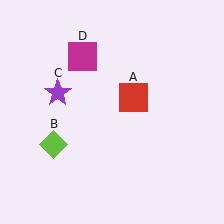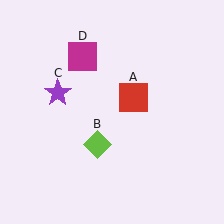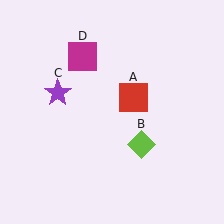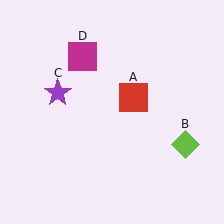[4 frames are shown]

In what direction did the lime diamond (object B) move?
The lime diamond (object B) moved right.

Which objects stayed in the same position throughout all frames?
Red square (object A) and purple star (object C) and magenta square (object D) remained stationary.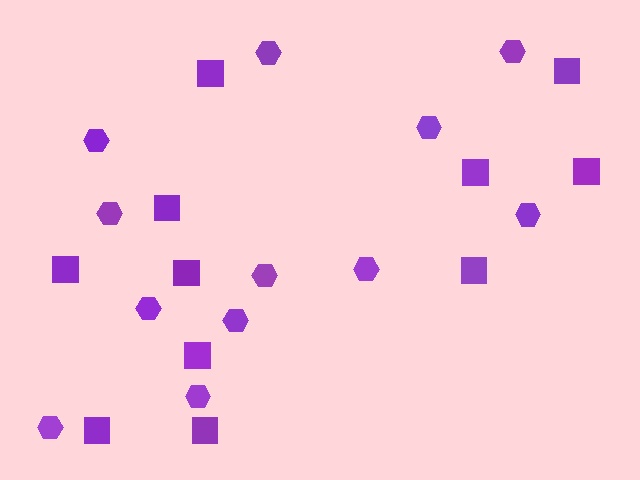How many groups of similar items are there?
There are 2 groups: one group of squares (11) and one group of hexagons (12).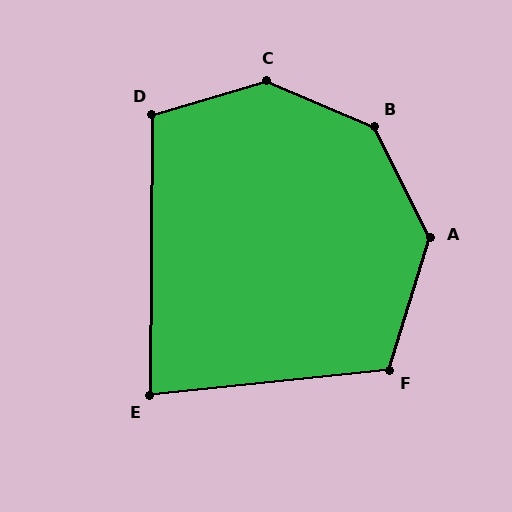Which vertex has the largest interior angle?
C, at approximately 141 degrees.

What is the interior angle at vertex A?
Approximately 136 degrees (obtuse).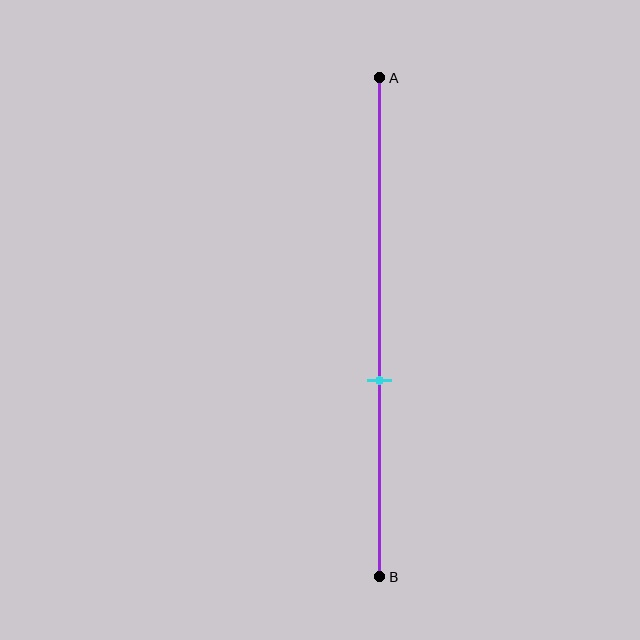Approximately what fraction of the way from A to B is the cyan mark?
The cyan mark is approximately 60% of the way from A to B.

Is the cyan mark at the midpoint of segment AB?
No, the mark is at about 60% from A, not at the 50% midpoint.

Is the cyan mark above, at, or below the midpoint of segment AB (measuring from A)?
The cyan mark is below the midpoint of segment AB.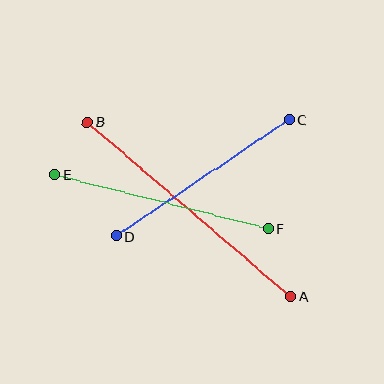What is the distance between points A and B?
The distance is approximately 268 pixels.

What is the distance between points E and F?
The distance is approximately 220 pixels.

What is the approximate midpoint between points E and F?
The midpoint is at approximately (162, 201) pixels.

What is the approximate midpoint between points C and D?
The midpoint is at approximately (202, 178) pixels.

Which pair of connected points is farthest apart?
Points A and B are farthest apart.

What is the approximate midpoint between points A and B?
The midpoint is at approximately (189, 209) pixels.